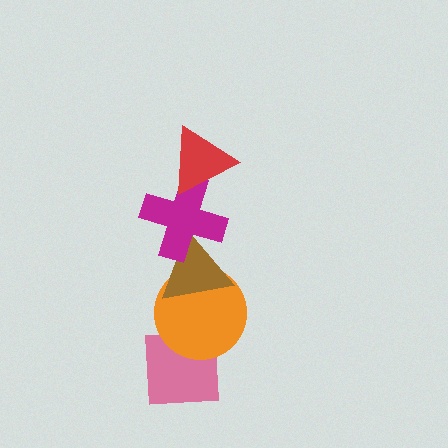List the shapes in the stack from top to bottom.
From top to bottom: the red triangle, the magenta cross, the brown triangle, the orange circle, the pink square.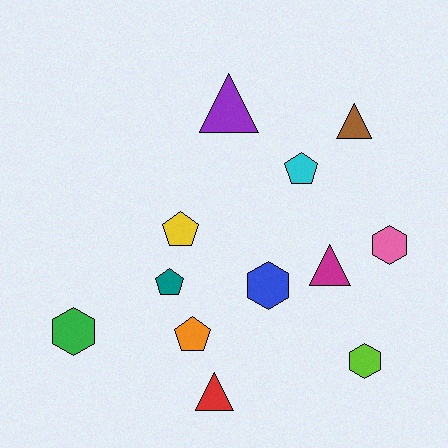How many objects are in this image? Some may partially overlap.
There are 12 objects.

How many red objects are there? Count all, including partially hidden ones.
There is 1 red object.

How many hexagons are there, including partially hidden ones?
There are 4 hexagons.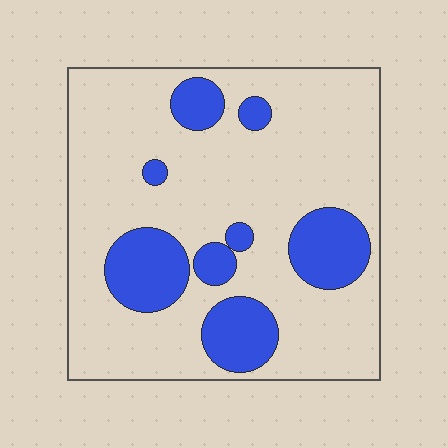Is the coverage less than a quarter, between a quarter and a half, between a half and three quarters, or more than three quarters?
Less than a quarter.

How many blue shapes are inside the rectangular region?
8.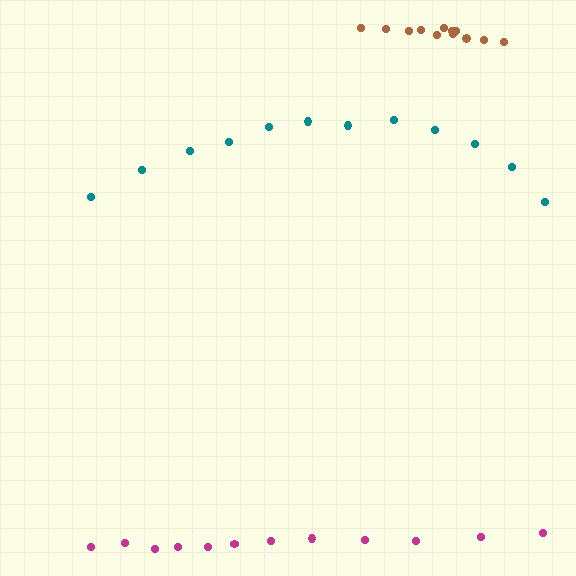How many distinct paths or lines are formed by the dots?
There are 3 distinct paths.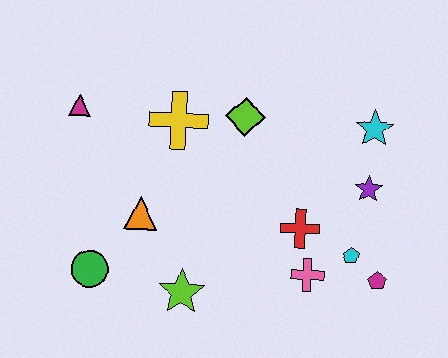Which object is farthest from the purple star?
The magenta triangle is farthest from the purple star.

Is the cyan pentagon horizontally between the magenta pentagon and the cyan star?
No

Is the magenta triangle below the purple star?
No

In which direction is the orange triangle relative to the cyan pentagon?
The orange triangle is to the left of the cyan pentagon.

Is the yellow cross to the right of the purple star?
No